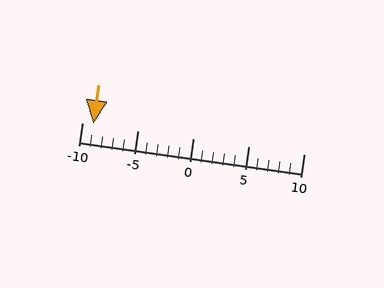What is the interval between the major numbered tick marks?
The major tick marks are spaced 5 units apart.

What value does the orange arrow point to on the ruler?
The orange arrow points to approximately -9.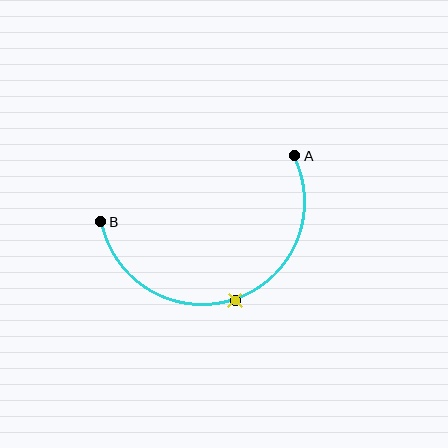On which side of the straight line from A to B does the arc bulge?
The arc bulges below the straight line connecting A and B.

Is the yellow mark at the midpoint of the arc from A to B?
Yes. The yellow mark lies on the arc at equal arc-length from both A and B — it is the arc midpoint.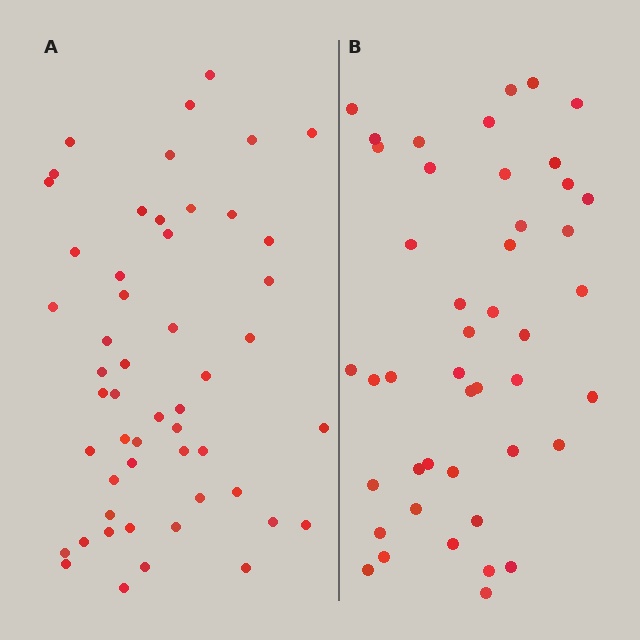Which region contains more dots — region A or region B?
Region A (the left region) has more dots.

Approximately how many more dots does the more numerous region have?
Region A has roughly 8 or so more dots than region B.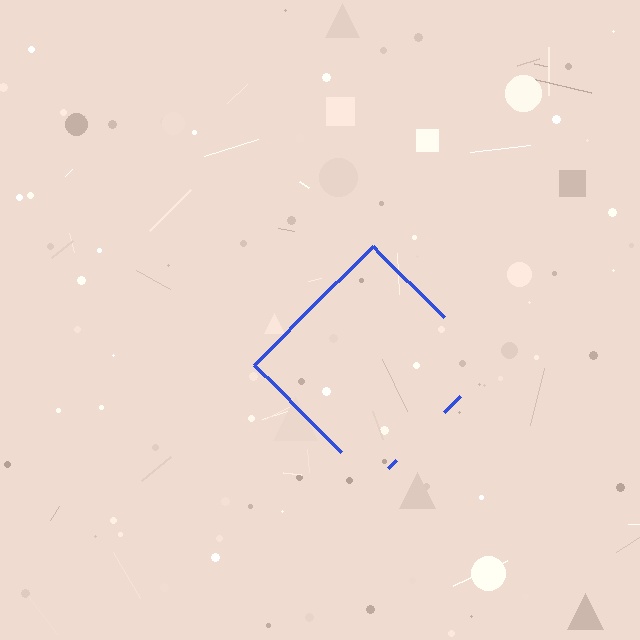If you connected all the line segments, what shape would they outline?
They would outline a diamond.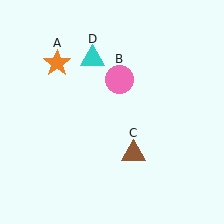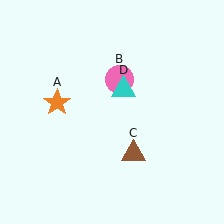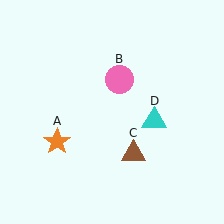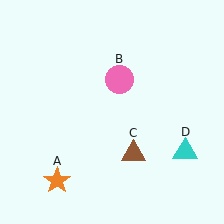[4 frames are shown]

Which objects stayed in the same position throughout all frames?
Pink circle (object B) and brown triangle (object C) remained stationary.